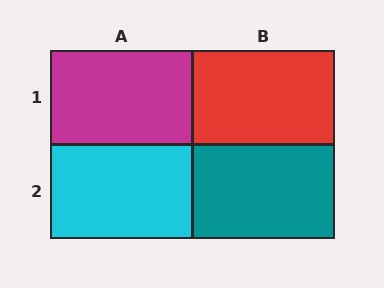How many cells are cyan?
1 cell is cyan.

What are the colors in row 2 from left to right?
Cyan, teal.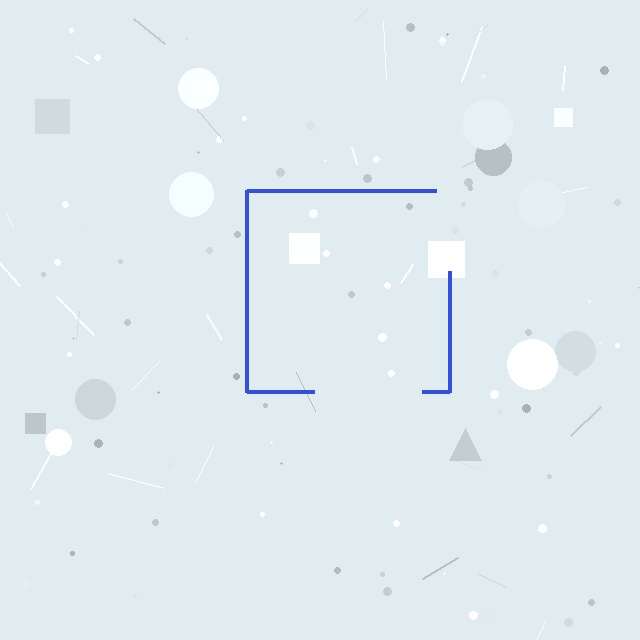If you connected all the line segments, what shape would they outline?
They would outline a square.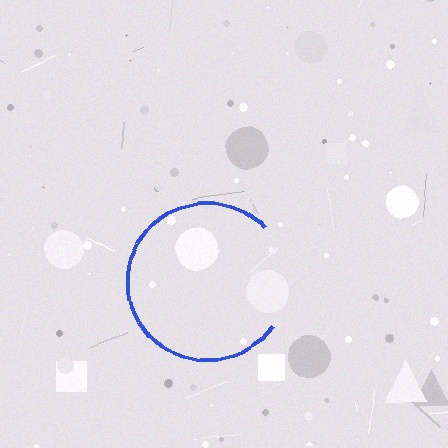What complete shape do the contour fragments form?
The contour fragments form a circle.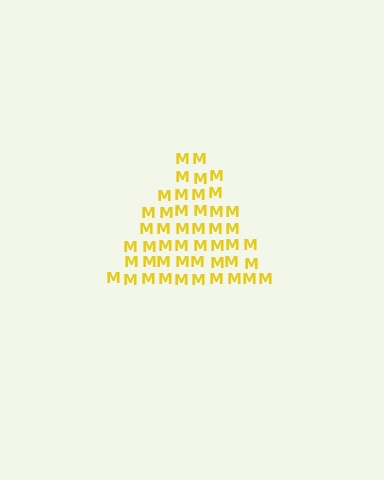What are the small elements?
The small elements are letter M's.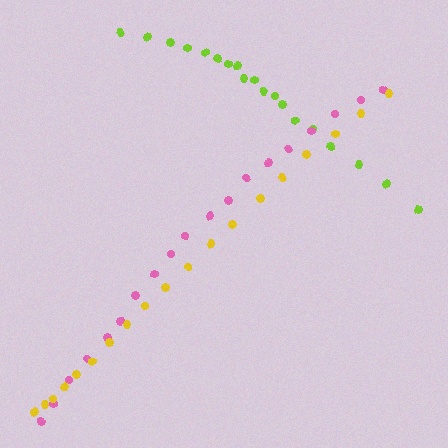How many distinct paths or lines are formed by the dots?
There are 3 distinct paths.